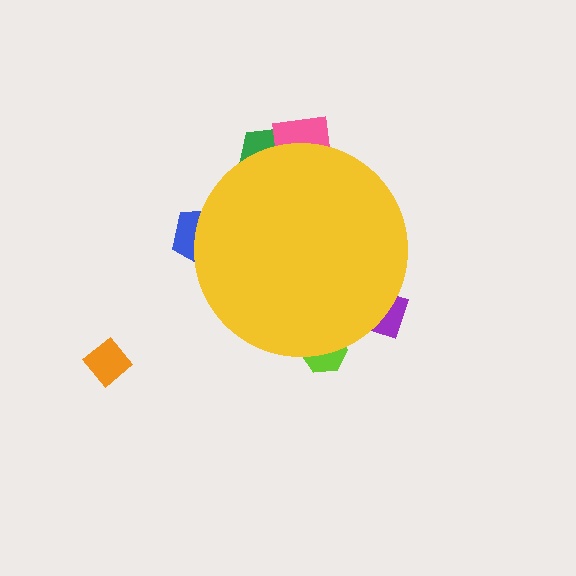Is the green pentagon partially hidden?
Yes, the green pentagon is partially hidden behind the yellow circle.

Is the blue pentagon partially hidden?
Yes, the blue pentagon is partially hidden behind the yellow circle.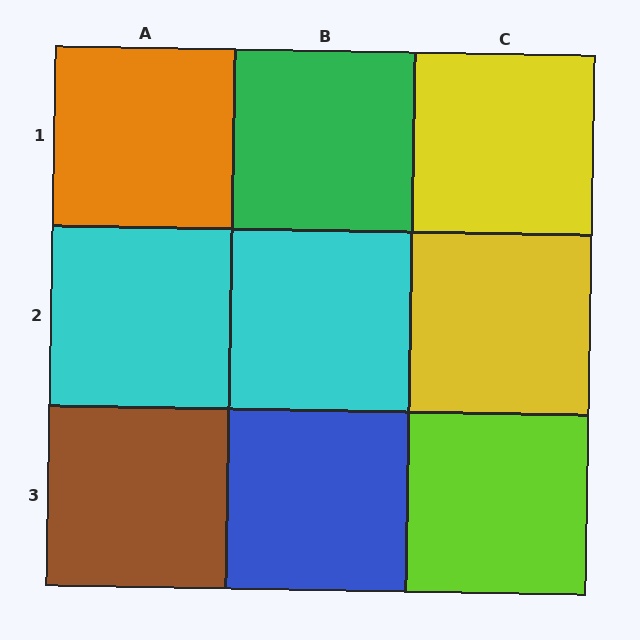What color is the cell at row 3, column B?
Blue.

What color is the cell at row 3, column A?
Brown.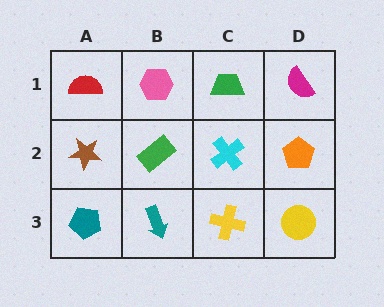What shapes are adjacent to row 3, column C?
A cyan cross (row 2, column C), a teal arrow (row 3, column B), a yellow circle (row 3, column D).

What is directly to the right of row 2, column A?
A green rectangle.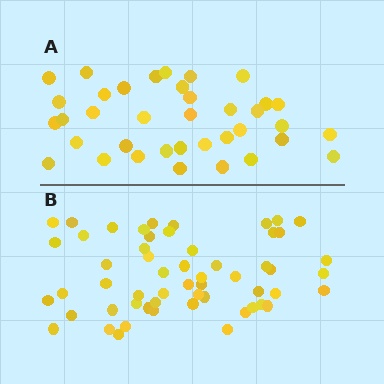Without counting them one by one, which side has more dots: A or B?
Region B (the bottom region) has more dots.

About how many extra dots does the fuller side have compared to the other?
Region B has approximately 20 more dots than region A.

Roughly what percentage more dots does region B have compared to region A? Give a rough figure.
About 50% more.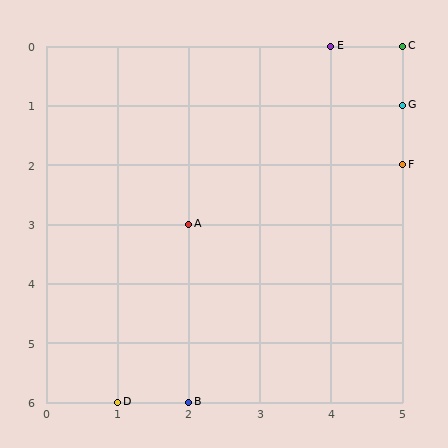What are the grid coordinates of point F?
Point F is at grid coordinates (5, 2).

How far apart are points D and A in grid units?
Points D and A are 1 column and 3 rows apart (about 3.2 grid units diagonally).